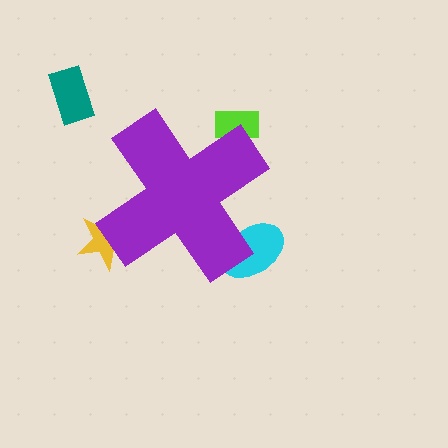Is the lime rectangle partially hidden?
Yes, the lime rectangle is partially hidden behind the purple cross.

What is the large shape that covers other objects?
A purple cross.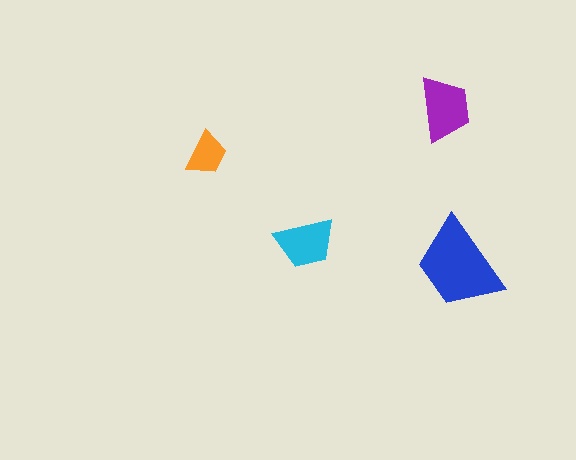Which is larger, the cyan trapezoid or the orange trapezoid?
The cyan one.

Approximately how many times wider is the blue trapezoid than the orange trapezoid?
About 2 times wider.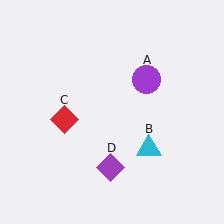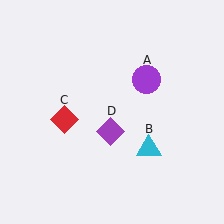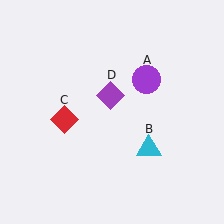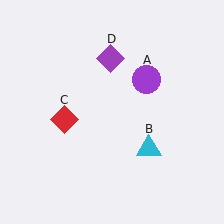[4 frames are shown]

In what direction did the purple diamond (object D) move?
The purple diamond (object D) moved up.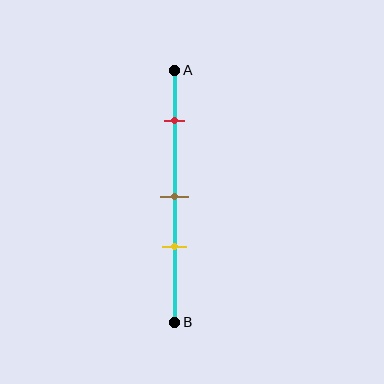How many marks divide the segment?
There are 3 marks dividing the segment.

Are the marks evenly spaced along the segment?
No, the marks are not evenly spaced.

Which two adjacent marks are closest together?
The brown and yellow marks are the closest adjacent pair.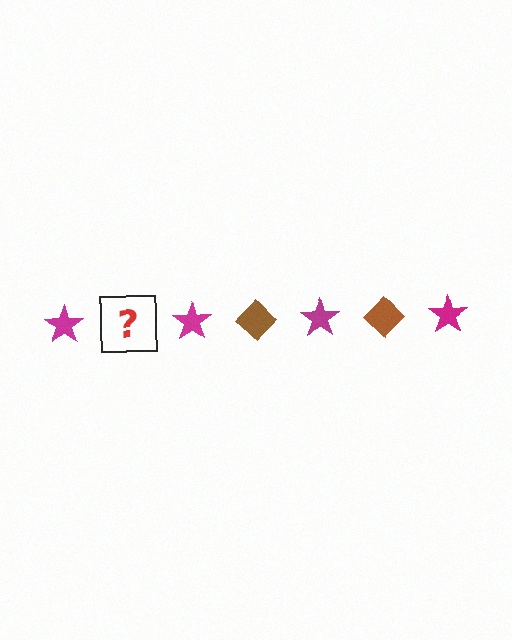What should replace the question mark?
The question mark should be replaced with a brown diamond.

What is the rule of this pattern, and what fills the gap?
The rule is that the pattern alternates between magenta star and brown diamond. The gap should be filled with a brown diamond.